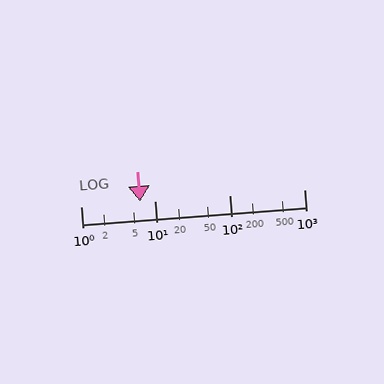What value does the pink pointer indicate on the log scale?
The pointer indicates approximately 6.2.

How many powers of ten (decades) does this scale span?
The scale spans 3 decades, from 1 to 1000.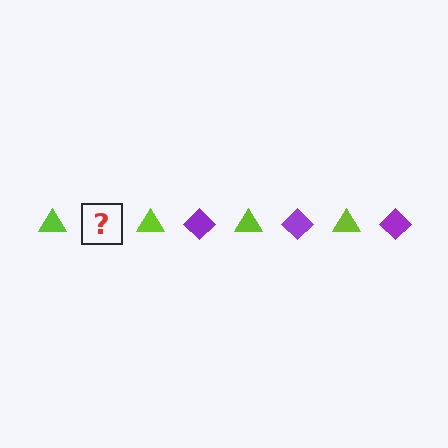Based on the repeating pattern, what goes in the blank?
The blank should be a purple diamond.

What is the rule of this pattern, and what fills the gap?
The rule is that the pattern alternates between lime triangle and purple diamond. The gap should be filled with a purple diamond.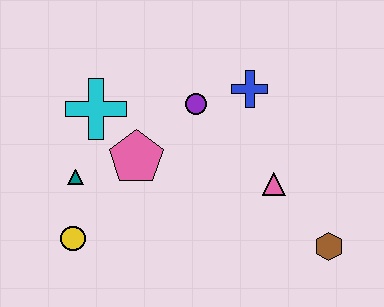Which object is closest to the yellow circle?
The teal triangle is closest to the yellow circle.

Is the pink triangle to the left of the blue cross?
No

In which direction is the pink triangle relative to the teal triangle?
The pink triangle is to the right of the teal triangle.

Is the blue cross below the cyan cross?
No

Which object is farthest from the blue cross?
The yellow circle is farthest from the blue cross.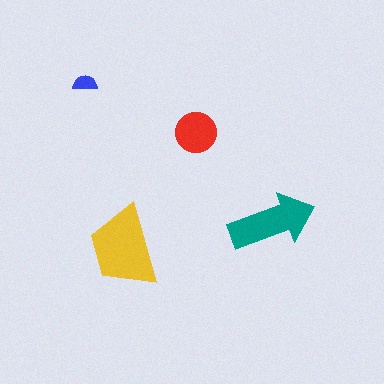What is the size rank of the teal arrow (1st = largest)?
2nd.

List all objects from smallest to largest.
The blue semicircle, the red circle, the teal arrow, the yellow trapezoid.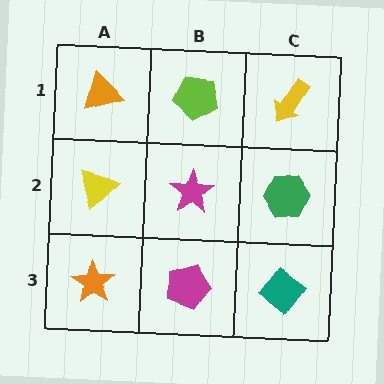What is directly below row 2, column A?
An orange star.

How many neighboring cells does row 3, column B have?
3.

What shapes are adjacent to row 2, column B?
A lime pentagon (row 1, column B), a magenta pentagon (row 3, column B), a yellow triangle (row 2, column A), a green hexagon (row 2, column C).